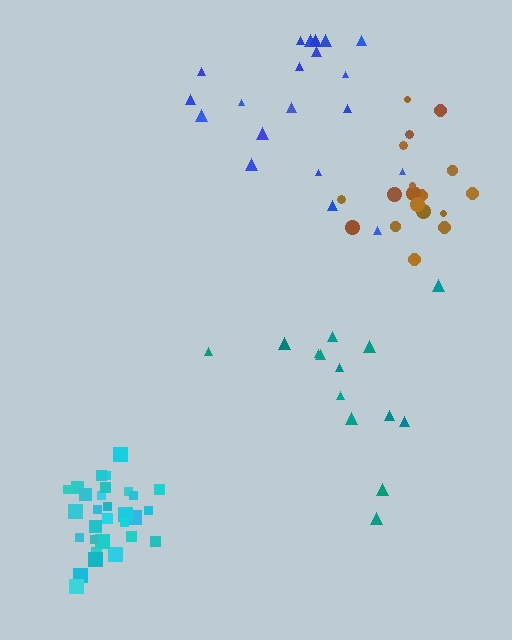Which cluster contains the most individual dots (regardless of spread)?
Cyan (31).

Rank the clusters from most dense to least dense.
cyan, brown, blue, teal.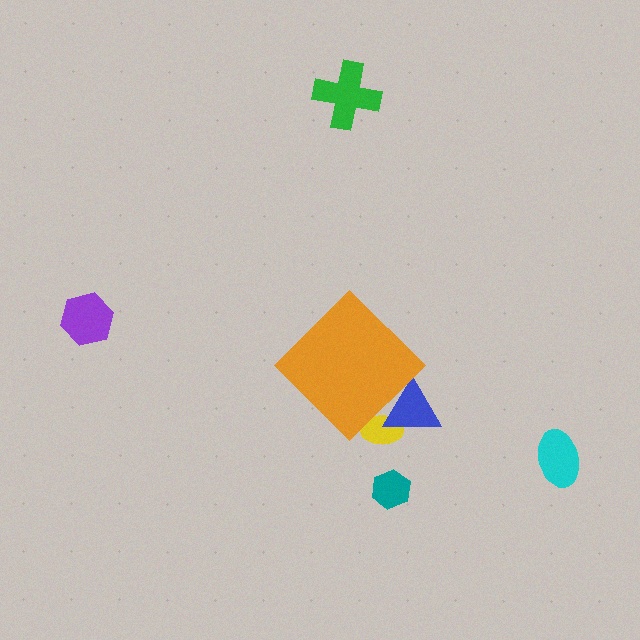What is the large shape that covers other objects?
An orange diamond.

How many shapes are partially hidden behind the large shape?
2 shapes are partially hidden.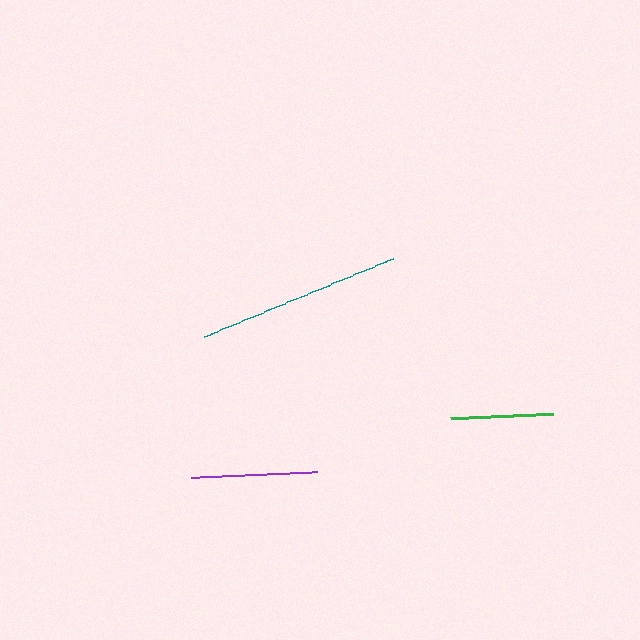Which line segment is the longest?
The teal line is the longest at approximately 205 pixels.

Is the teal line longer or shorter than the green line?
The teal line is longer than the green line.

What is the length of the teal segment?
The teal segment is approximately 205 pixels long.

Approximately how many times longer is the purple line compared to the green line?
The purple line is approximately 1.2 times the length of the green line.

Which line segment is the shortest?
The green line is the shortest at approximately 103 pixels.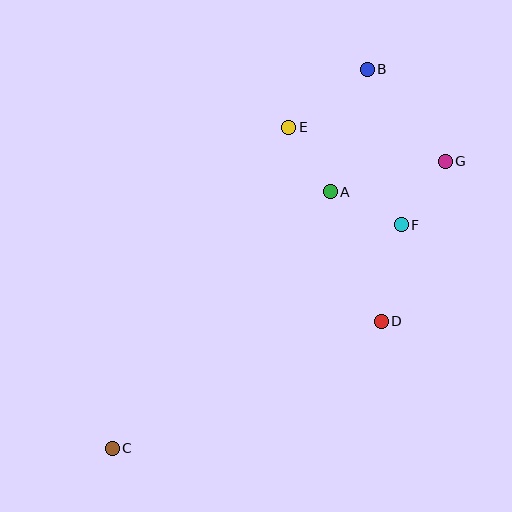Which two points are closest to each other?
Points A and E are closest to each other.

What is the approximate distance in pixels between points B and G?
The distance between B and G is approximately 121 pixels.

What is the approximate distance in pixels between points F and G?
The distance between F and G is approximately 77 pixels.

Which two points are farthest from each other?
Points B and C are farthest from each other.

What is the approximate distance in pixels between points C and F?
The distance between C and F is approximately 365 pixels.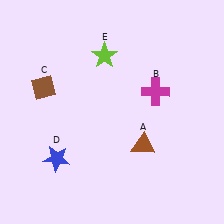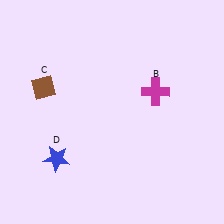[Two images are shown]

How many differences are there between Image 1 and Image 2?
There are 2 differences between the two images.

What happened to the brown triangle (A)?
The brown triangle (A) was removed in Image 2. It was in the bottom-right area of Image 1.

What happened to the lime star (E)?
The lime star (E) was removed in Image 2. It was in the top-left area of Image 1.